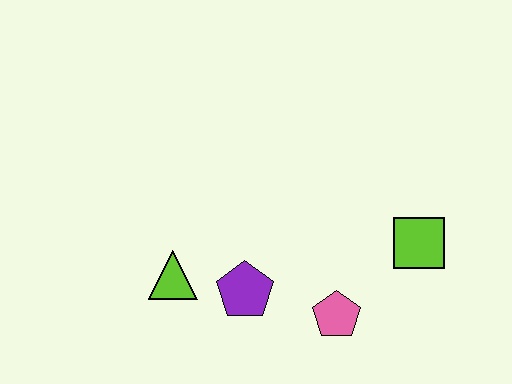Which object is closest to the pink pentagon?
The purple pentagon is closest to the pink pentagon.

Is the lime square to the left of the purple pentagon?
No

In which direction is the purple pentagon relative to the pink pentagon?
The purple pentagon is to the left of the pink pentagon.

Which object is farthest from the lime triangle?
The lime square is farthest from the lime triangle.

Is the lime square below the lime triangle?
No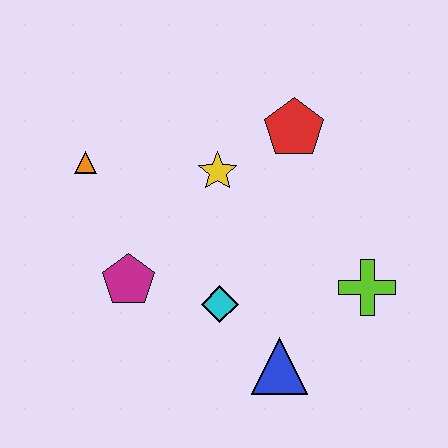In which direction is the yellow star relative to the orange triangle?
The yellow star is to the right of the orange triangle.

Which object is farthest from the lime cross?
The orange triangle is farthest from the lime cross.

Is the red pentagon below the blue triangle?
No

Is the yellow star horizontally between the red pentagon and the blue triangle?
No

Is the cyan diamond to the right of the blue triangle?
No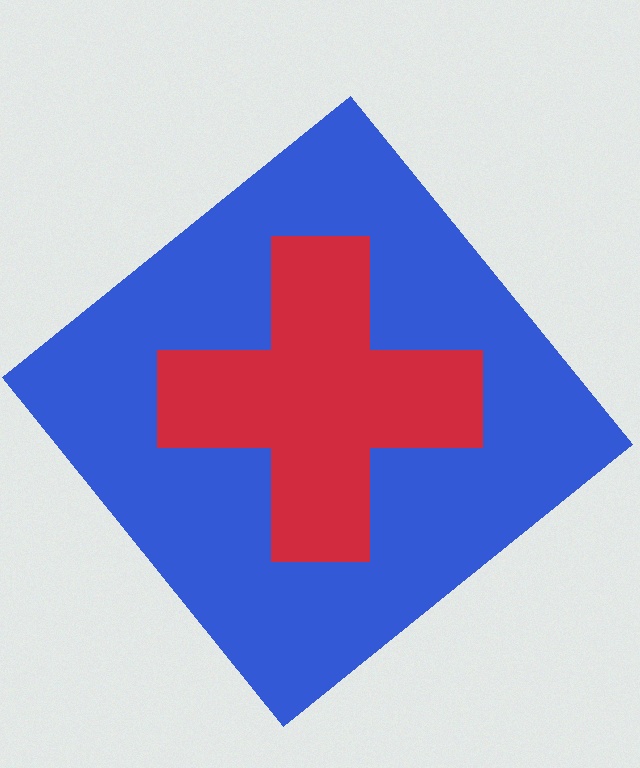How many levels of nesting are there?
2.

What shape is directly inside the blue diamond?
The red cross.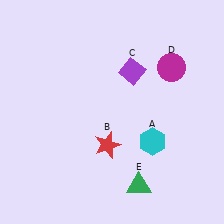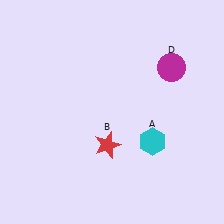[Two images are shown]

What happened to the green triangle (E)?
The green triangle (E) was removed in Image 2. It was in the bottom-right area of Image 1.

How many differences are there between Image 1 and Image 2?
There are 2 differences between the two images.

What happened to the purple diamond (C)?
The purple diamond (C) was removed in Image 2. It was in the top-right area of Image 1.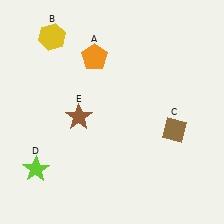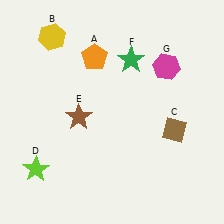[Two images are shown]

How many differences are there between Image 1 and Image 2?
There are 2 differences between the two images.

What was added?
A green star (F), a magenta hexagon (G) were added in Image 2.